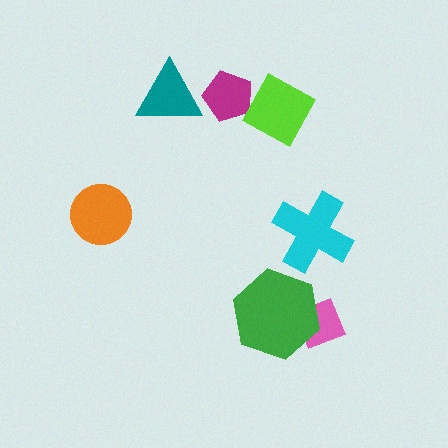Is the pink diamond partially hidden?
Yes, it is partially covered by another shape.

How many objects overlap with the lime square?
0 objects overlap with the lime square.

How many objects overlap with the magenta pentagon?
0 objects overlap with the magenta pentagon.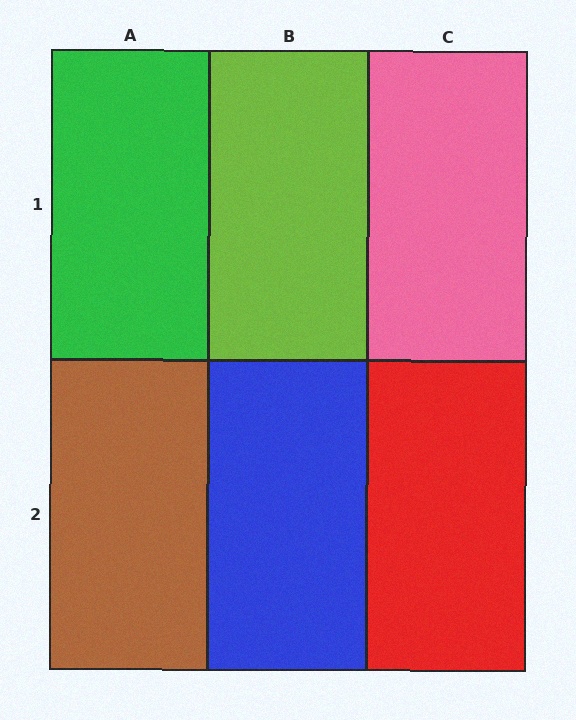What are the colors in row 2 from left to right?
Brown, blue, red.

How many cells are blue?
1 cell is blue.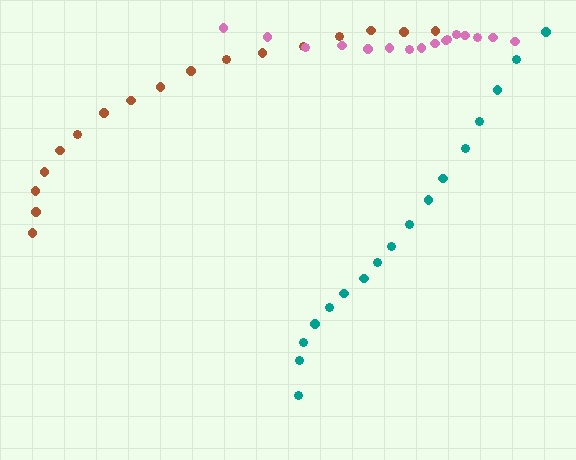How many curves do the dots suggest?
There are 3 distinct paths.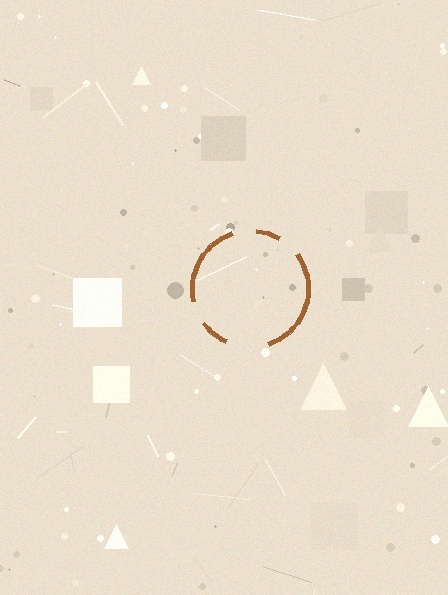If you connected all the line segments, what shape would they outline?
They would outline a circle.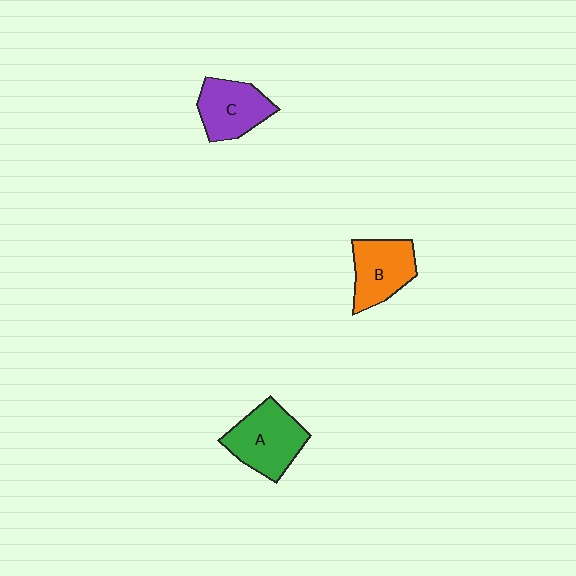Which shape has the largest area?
Shape A (green).